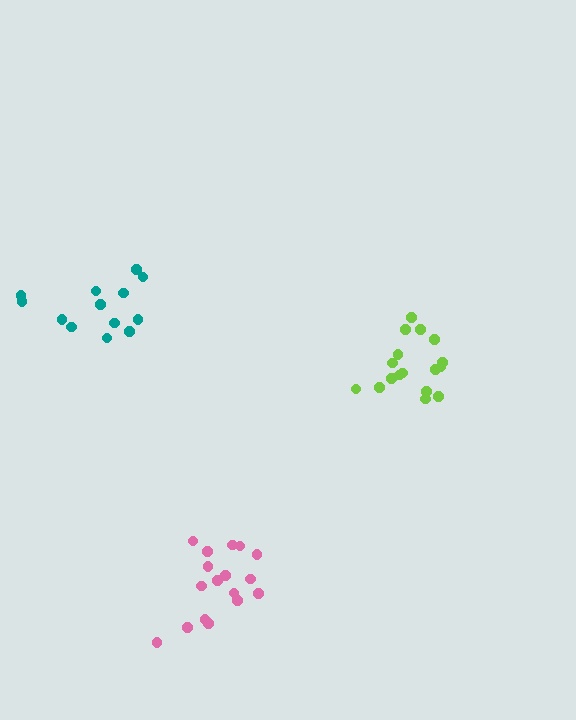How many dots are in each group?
Group 1: 13 dots, Group 2: 17 dots, Group 3: 17 dots (47 total).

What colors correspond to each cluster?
The clusters are colored: teal, pink, lime.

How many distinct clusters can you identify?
There are 3 distinct clusters.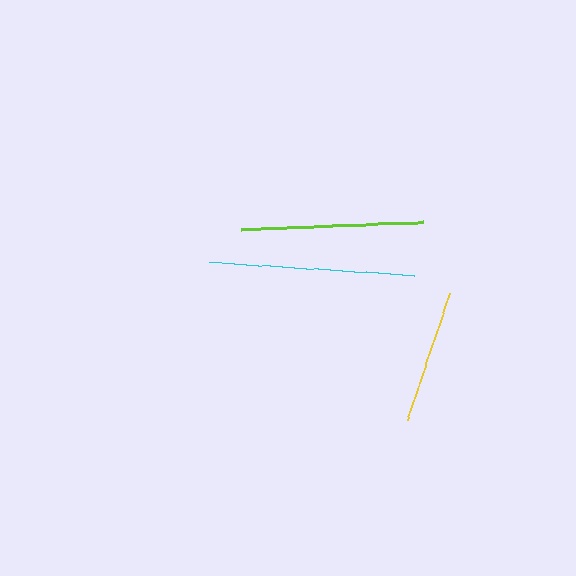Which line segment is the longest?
The cyan line is the longest at approximately 205 pixels.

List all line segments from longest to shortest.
From longest to shortest: cyan, lime, yellow.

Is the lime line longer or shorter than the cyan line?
The cyan line is longer than the lime line.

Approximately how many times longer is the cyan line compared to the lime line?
The cyan line is approximately 1.1 times the length of the lime line.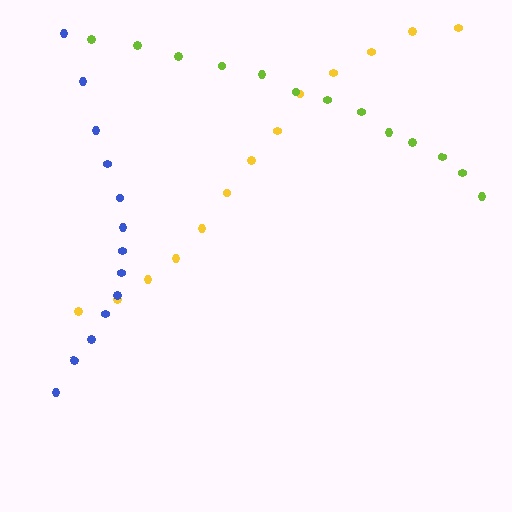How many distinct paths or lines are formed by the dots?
There are 3 distinct paths.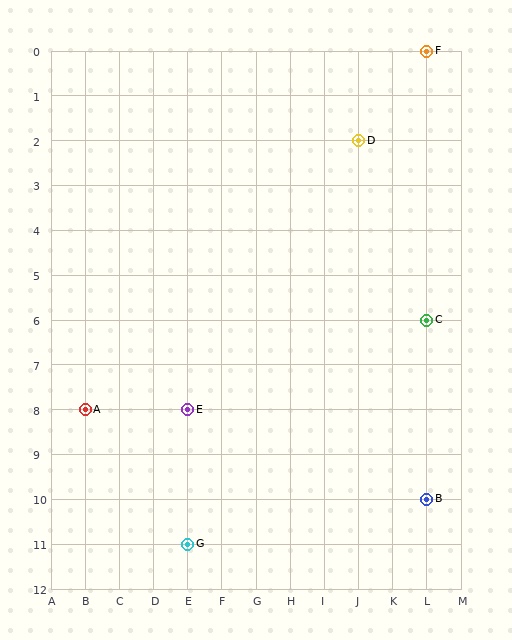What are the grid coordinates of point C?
Point C is at grid coordinates (L, 6).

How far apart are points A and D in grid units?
Points A and D are 8 columns and 6 rows apart (about 10.0 grid units diagonally).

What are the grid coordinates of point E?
Point E is at grid coordinates (E, 8).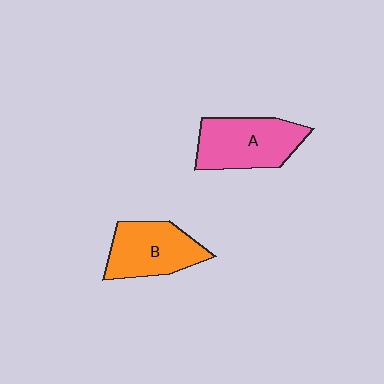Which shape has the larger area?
Shape A (pink).